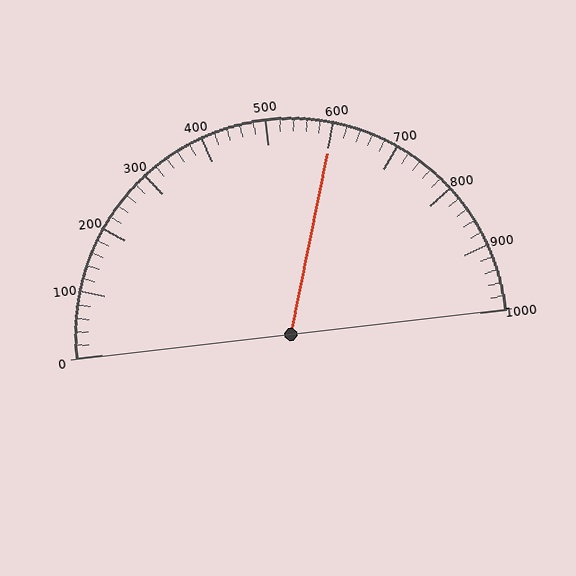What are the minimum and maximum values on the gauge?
The gauge ranges from 0 to 1000.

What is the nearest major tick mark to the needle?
The nearest major tick mark is 600.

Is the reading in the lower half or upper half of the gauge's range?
The reading is in the upper half of the range (0 to 1000).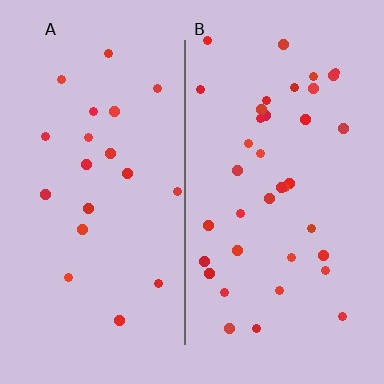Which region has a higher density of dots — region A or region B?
B (the right).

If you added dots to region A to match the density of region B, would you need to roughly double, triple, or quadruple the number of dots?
Approximately double.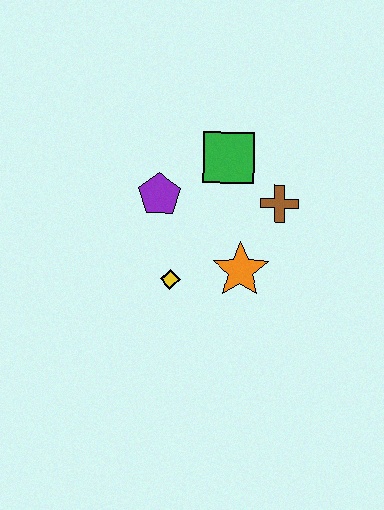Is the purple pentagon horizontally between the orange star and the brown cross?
No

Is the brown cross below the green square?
Yes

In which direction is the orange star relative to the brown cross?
The orange star is below the brown cross.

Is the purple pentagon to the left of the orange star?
Yes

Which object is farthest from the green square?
The yellow diamond is farthest from the green square.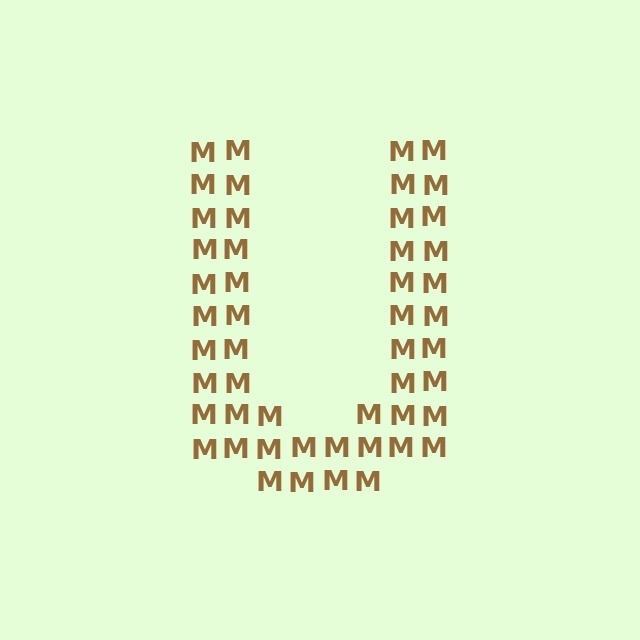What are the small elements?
The small elements are letter M's.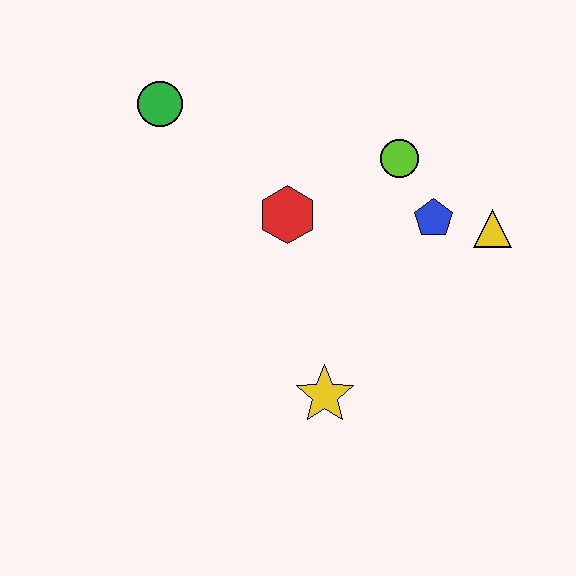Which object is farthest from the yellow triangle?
The green circle is farthest from the yellow triangle.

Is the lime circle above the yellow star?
Yes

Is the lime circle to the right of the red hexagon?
Yes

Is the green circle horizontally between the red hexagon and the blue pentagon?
No